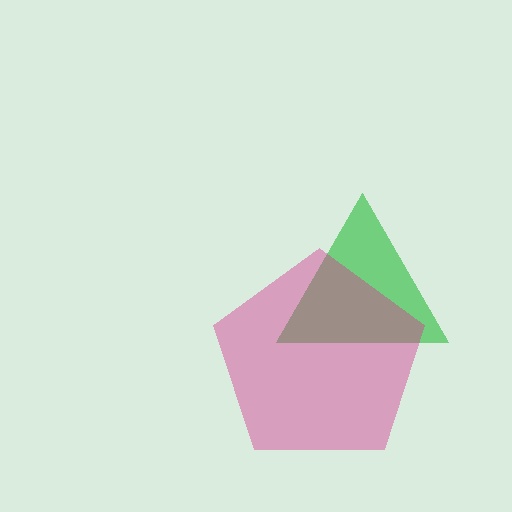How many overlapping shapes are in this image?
There are 2 overlapping shapes in the image.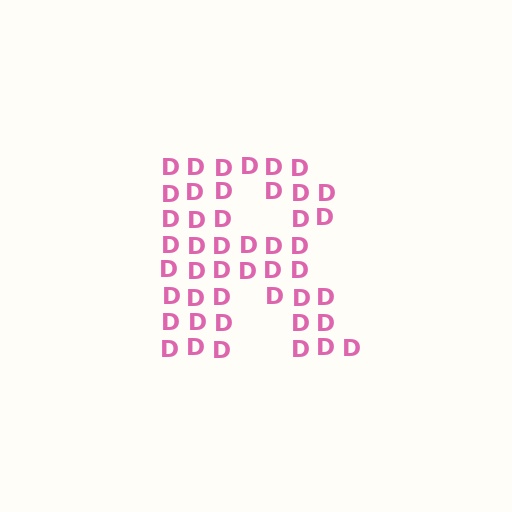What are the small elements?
The small elements are letter D's.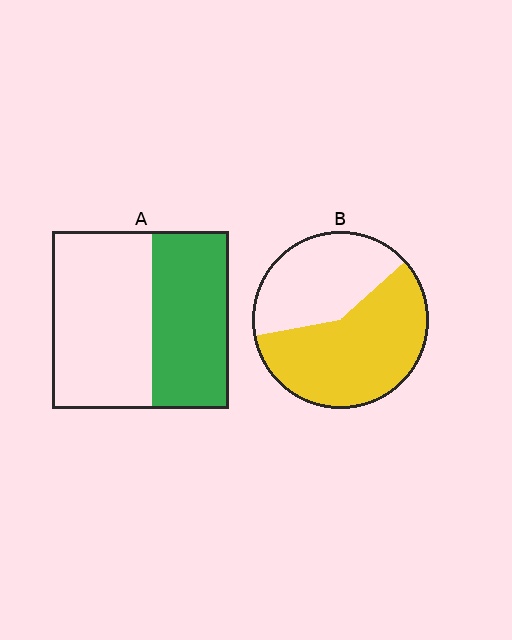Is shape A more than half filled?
No.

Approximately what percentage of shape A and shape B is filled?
A is approximately 45% and B is approximately 60%.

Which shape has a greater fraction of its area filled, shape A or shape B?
Shape B.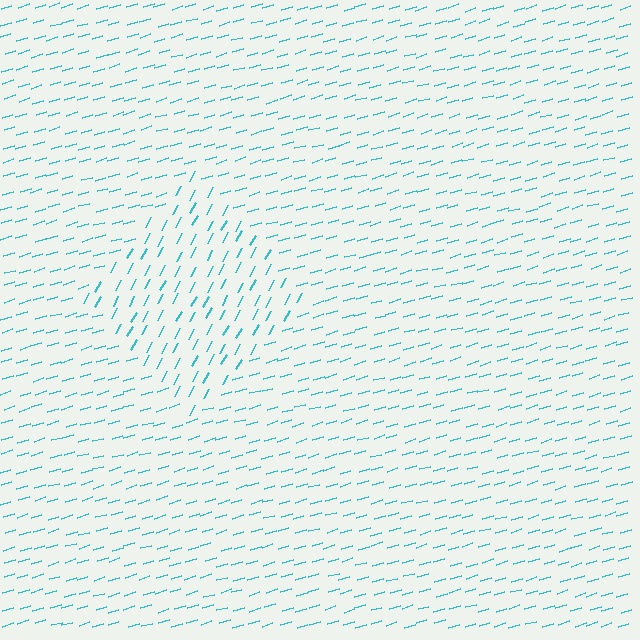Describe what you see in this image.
The image is filled with small cyan line segments. A diamond region in the image has lines oriented differently from the surrounding lines, creating a visible texture boundary.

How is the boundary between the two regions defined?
The boundary is defined purely by a change in line orientation (approximately 45 degrees difference). All lines are the same color and thickness.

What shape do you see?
I see a diamond.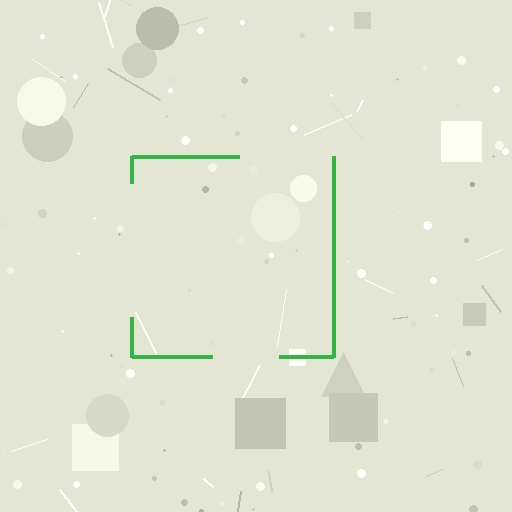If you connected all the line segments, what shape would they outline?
They would outline a square.